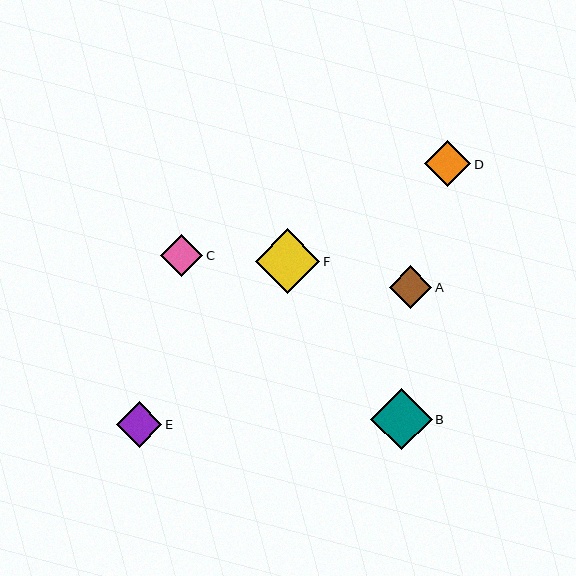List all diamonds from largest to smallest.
From largest to smallest: F, B, D, E, A, C.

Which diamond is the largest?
Diamond F is the largest with a size of approximately 65 pixels.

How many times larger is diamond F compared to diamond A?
Diamond F is approximately 1.5 times the size of diamond A.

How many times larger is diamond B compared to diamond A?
Diamond B is approximately 1.4 times the size of diamond A.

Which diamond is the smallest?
Diamond C is the smallest with a size of approximately 42 pixels.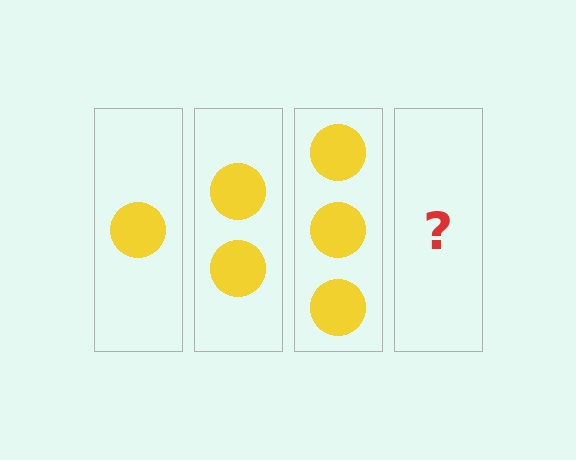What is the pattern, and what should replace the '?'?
The pattern is that each step adds one more circle. The '?' should be 4 circles.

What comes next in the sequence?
The next element should be 4 circles.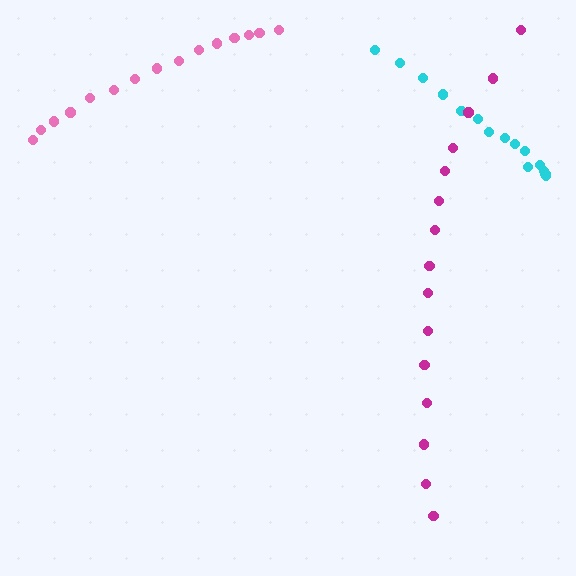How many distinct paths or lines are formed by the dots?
There are 3 distinct paths.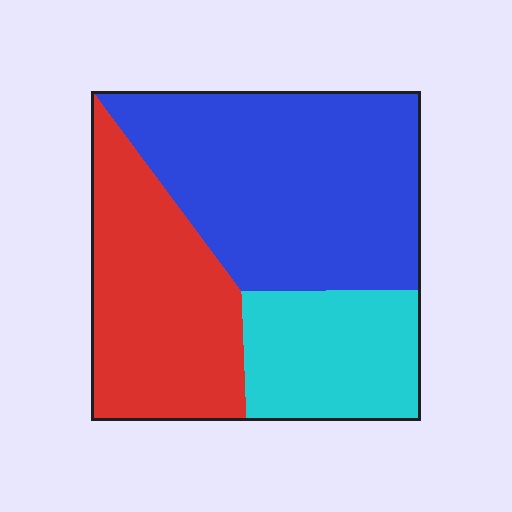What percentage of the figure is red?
Red takes up about one third (1/3) of the figure.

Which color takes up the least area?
Cyan, at roughly 20%.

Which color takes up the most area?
Blue, at roughly 45%.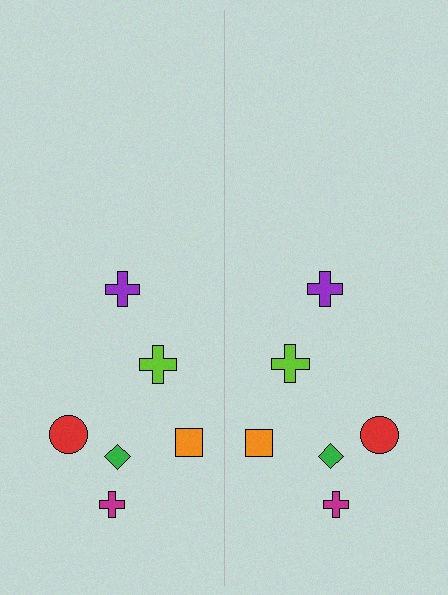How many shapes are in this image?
There are 12 shapes in this image.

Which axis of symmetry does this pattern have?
The pattern has a vertical axis of symmetry running through the center of the image.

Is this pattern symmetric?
Yes, this pattern has bilateral (reflection) symmetry.